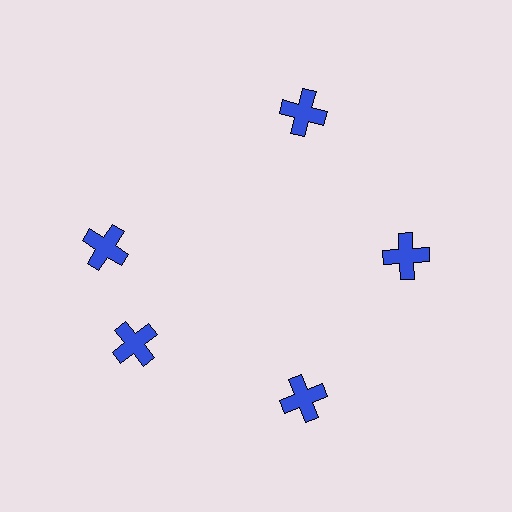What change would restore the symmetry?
The symmetry would be restored by rotating it back into even spacing with its neighbors so that all 5 crosses sit at equal angles and equal distance from the center.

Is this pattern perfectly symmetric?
No. The 5 blue crosses are arranged in a ring, but one element near the 10 o'clock position is rotated out of alignment along the ring, breaking the 5-fold rotational symmetry.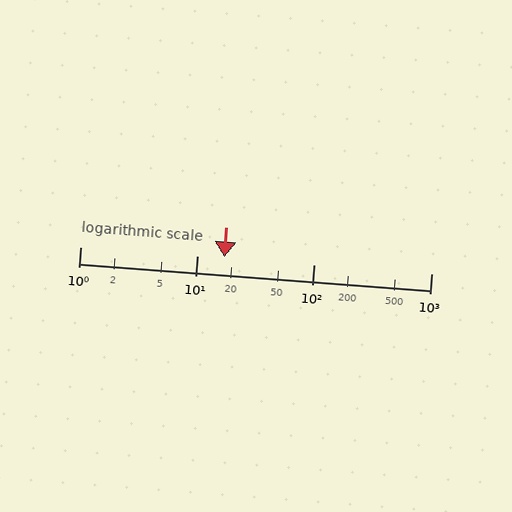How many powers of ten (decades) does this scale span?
The scale spans 3 decades, from 1 to 1000.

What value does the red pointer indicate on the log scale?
The pointer indicates approximately 17.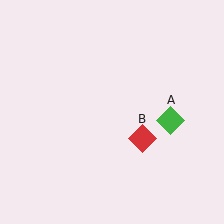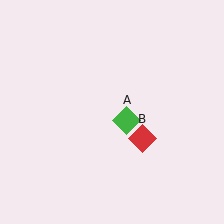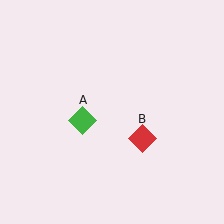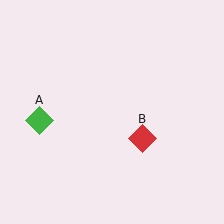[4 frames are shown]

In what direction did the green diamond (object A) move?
The green diamond (object A) moved left.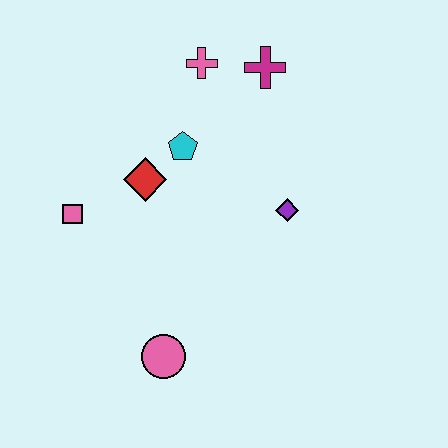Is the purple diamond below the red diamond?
Yes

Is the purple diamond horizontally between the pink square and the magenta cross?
No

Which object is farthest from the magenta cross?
The pink circle is farthest from the magenta cross.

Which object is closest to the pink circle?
The pink square is closest to the pink circle.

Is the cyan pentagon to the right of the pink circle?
Yes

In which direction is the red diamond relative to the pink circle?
The red diamond is above the pink circle.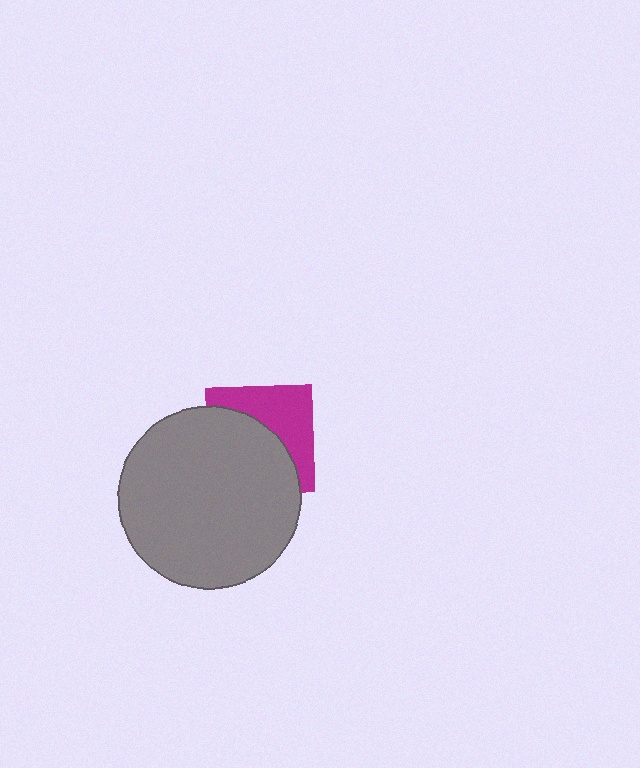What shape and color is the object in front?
The object in front is a gray circle.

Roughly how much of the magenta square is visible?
A small part of it is visible (roughly 44%).